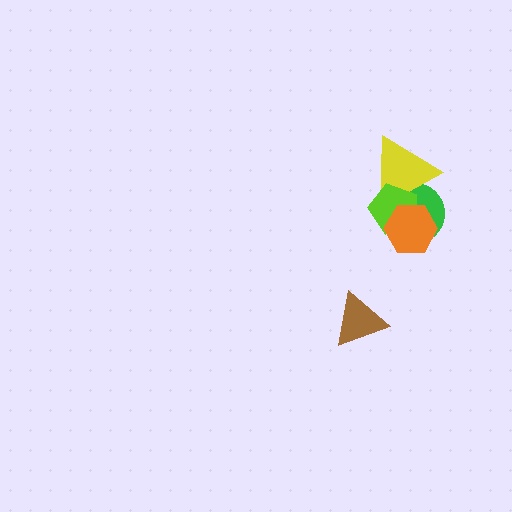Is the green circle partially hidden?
Yes, it is partially covered by another shape.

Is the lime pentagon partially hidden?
Yes, it is partially covered by another shape.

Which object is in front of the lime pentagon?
The orange hexagon is in front of the lime pentagon.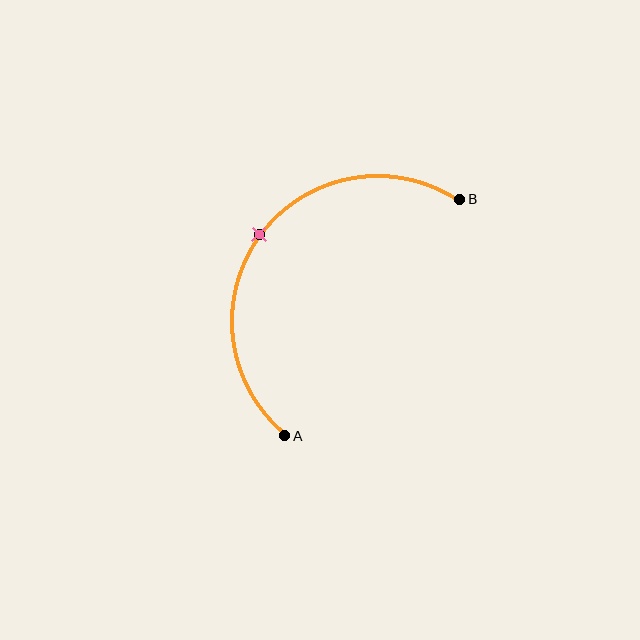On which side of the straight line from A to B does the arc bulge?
The arc bulges above and to the left of the straight line connecting A and B.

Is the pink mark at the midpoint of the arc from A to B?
Yes. The pink mark lies on the arc at equal arc-length from both A and B — it is the arc midpoint.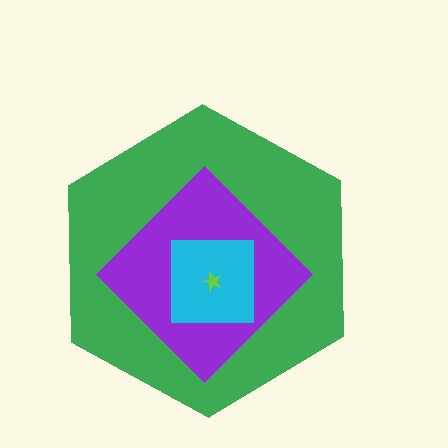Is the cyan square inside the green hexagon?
Yes.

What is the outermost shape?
The green hexagon.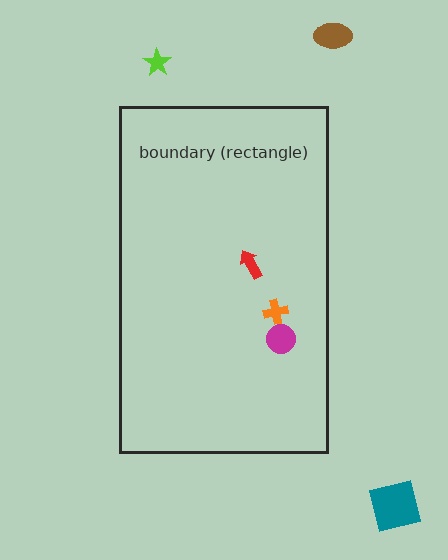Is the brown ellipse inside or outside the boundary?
Outside.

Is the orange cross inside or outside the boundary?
Inside.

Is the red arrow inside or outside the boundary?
Inside.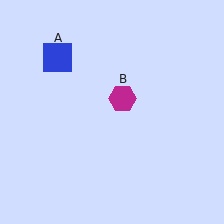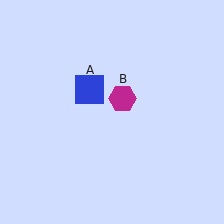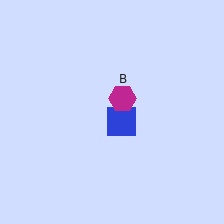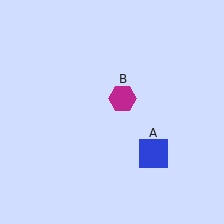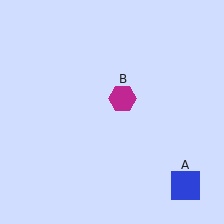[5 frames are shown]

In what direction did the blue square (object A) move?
The blue square (object A) moved down and to the right.